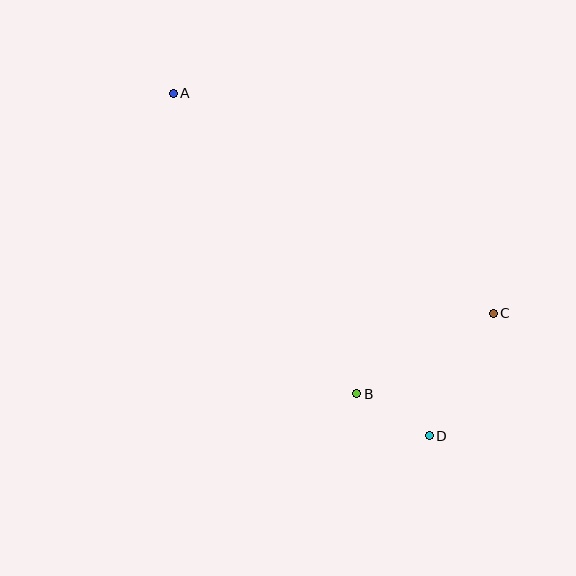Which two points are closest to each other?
Points B and D are closest to each other.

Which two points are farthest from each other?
Points A and D are farthest from each other.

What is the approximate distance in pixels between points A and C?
The distance between A and C is approximately 388 pixels.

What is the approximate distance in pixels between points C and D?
The distance between C and D is approximately 138 pixels.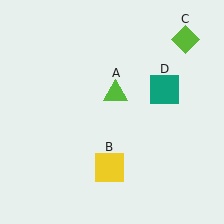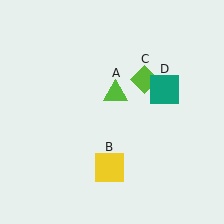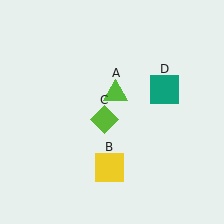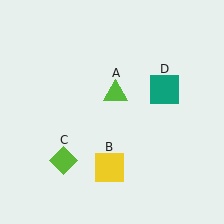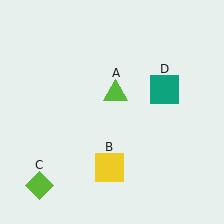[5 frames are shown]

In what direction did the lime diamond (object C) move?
The lime diamond (object C) moved down and to the left.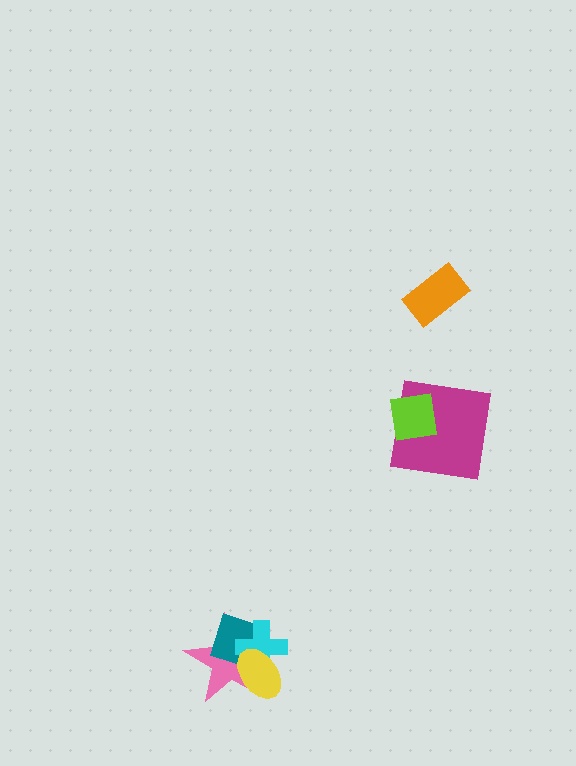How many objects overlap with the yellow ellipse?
3 objects overlap with the yellow ellipse.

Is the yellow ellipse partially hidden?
No, no other shape covers it.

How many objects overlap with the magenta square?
1 object overlaps with the magenta square.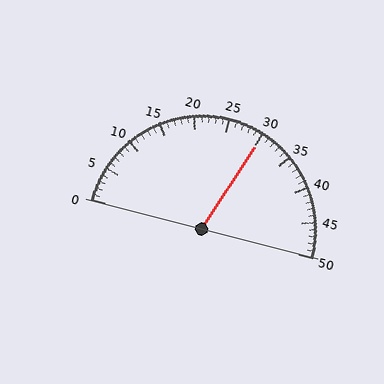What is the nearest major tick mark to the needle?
The nearest major tick mark is 30.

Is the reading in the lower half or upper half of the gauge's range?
The reading is in the upper half of the range (0 to 50).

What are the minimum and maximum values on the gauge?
The gauge ranges from 0 to 50.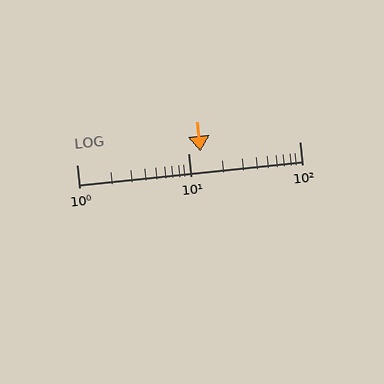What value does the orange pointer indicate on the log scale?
The pointer indicates approximately 13.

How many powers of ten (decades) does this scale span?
The scale spans 2 decades, from 1 to 100.